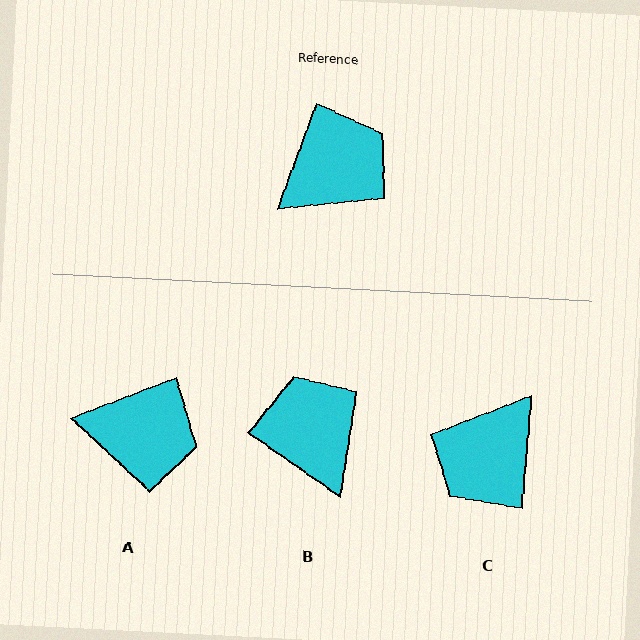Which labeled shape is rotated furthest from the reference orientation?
C, about 165 degrees away.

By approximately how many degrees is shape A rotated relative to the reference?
Approximately 48 degrees clockwise.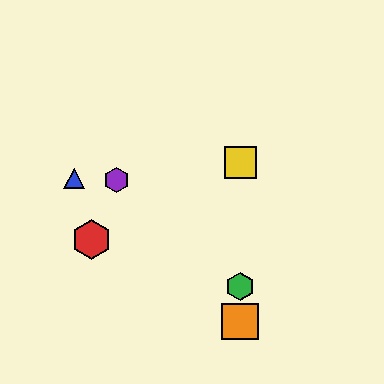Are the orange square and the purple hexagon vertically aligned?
No, the orange square is at x≈240 and the purple hexagon is at x≈117.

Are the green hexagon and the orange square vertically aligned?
Yes, both are at x≈240.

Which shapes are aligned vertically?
The green hexagon, the yellow square, the orange square are aligned vertically.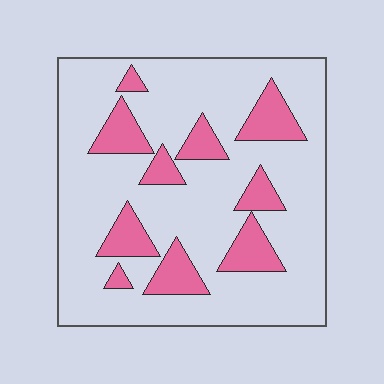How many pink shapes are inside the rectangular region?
10.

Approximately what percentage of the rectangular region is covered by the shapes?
Approximately 20%.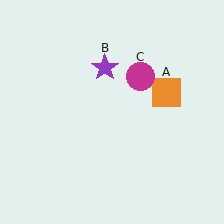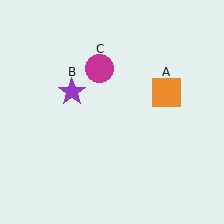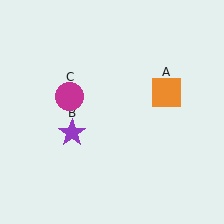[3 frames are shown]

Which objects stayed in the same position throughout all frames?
Orange square (object A) remained stationary.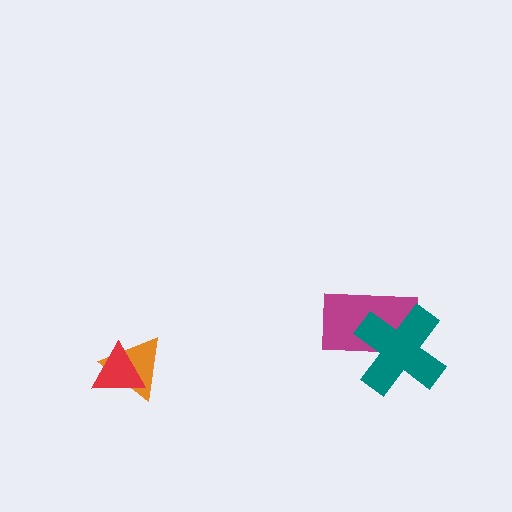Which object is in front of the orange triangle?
The red triangle is in front of the orange triangle.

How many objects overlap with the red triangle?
1 object overlaps with the red triangle.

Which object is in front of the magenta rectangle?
The teal cross is in front of the magenta rectangle.